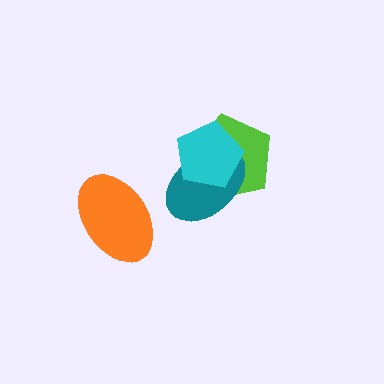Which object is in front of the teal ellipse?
The cyan pentagon is in front of the teal ellipse.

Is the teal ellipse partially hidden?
Yes, it is partially covered by another shape.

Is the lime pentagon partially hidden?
Yes, it is partially covered by another shape.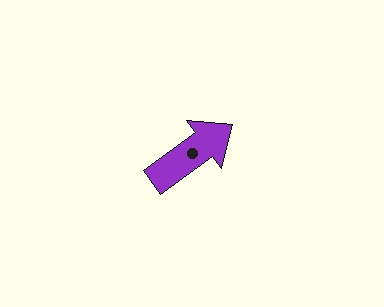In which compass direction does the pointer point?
Northeast.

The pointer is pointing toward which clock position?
Roughly 2 o'clock.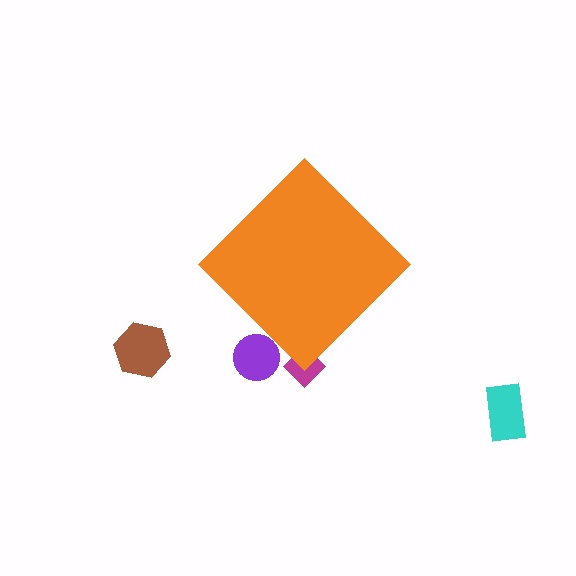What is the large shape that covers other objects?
An orange diamond.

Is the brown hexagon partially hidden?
No, the brown hexagon is fully visible.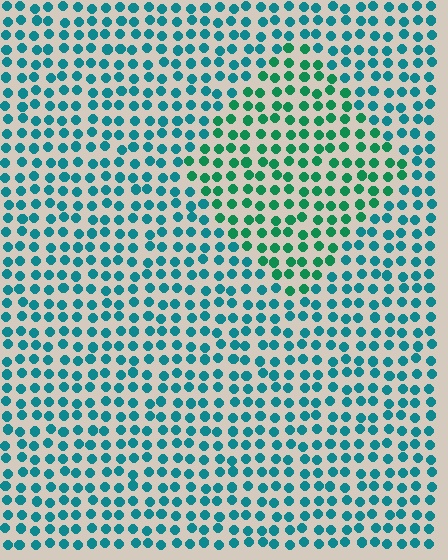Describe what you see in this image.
The image is filled with small teal elements in a uniform arrangement. A diamond-shaped region is visible where the elements are tinted to a slightly different hue, forming a subtle color boundary.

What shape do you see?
I see a diamond.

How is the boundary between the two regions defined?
The boundary is defined purely by a slight shift in hue (about 32 degrees). Spacing, size, and orientation are identical on both sides.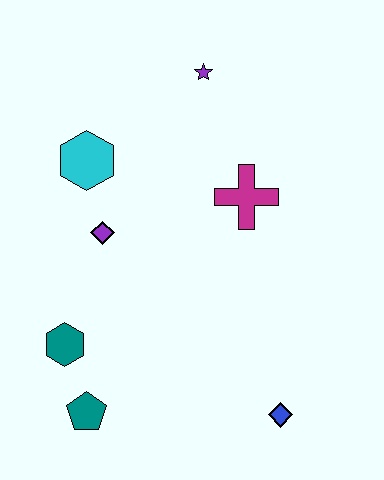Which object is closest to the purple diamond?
The cyan hexagon is closest to the purple diamond.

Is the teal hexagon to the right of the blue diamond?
No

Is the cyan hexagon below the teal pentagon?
No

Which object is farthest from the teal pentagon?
The purple star is farthest from the teal pentagon.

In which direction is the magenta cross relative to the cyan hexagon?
The magenta cross is to the right of the cyan hexagon.